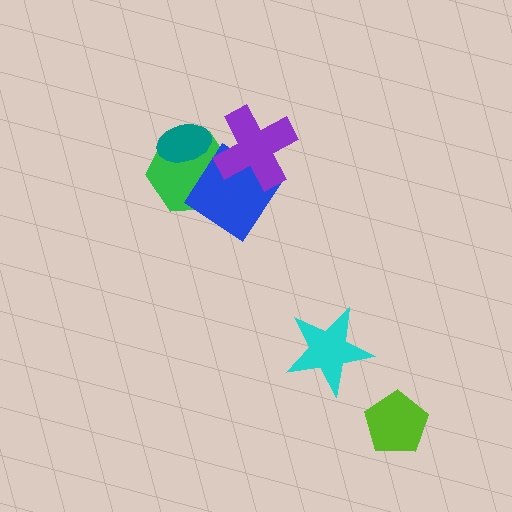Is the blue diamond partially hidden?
Yes, it is partially covered by another shape.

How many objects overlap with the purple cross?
2 objects overlap with the purple cross.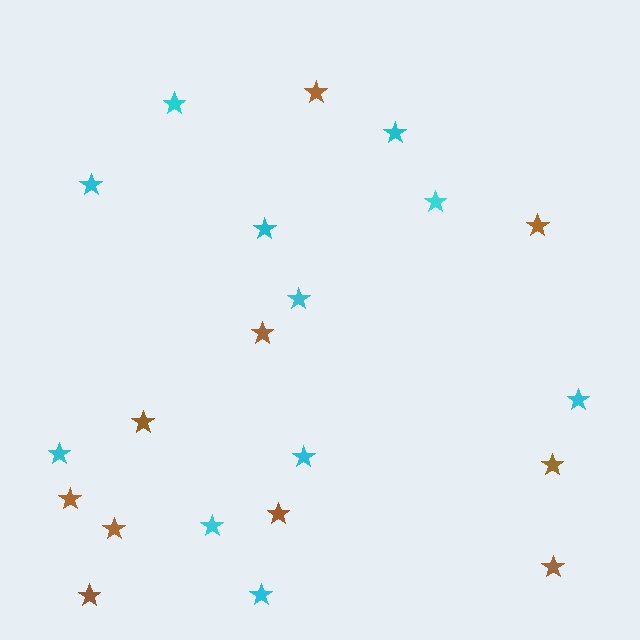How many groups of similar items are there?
There are 2 groups: one group of brown stars (10) and one group of cyan stars (11).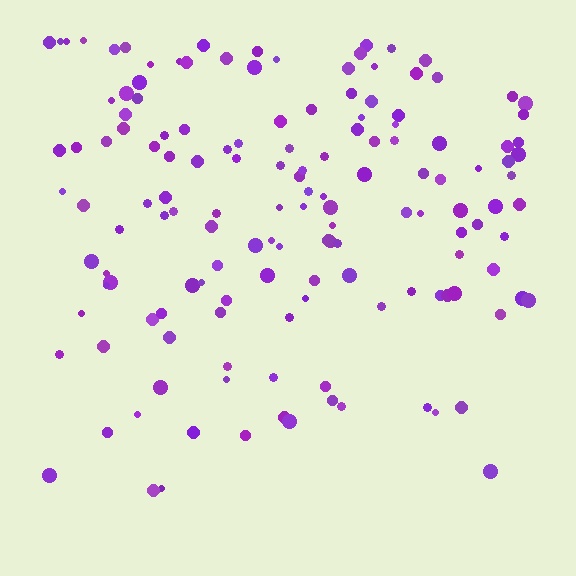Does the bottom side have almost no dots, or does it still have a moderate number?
Still a moderate number, just noticeably fewer than the top.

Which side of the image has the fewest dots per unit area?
The bottom.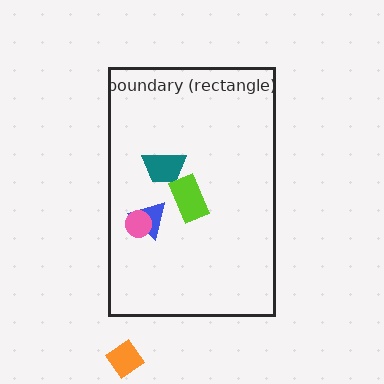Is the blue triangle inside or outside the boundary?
Inside.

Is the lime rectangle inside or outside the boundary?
Inside.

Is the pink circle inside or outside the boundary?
Inside.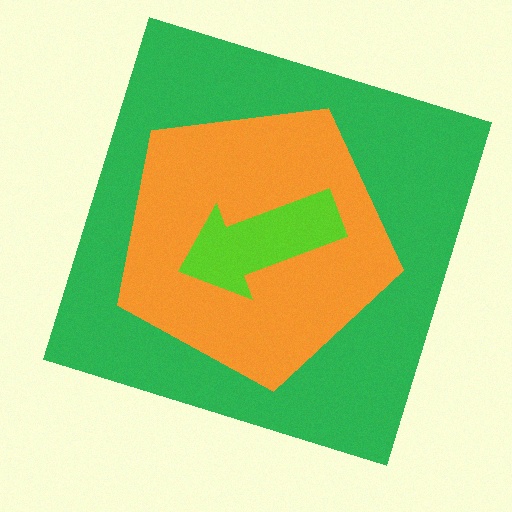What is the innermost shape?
The lime arrow.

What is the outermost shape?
The green square.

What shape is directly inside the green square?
The orange pentagon.